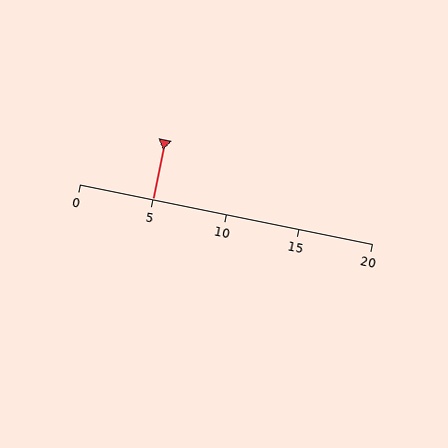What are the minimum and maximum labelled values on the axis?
The axis runs from 0 to 20.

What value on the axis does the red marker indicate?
The marker indicates approximately 5.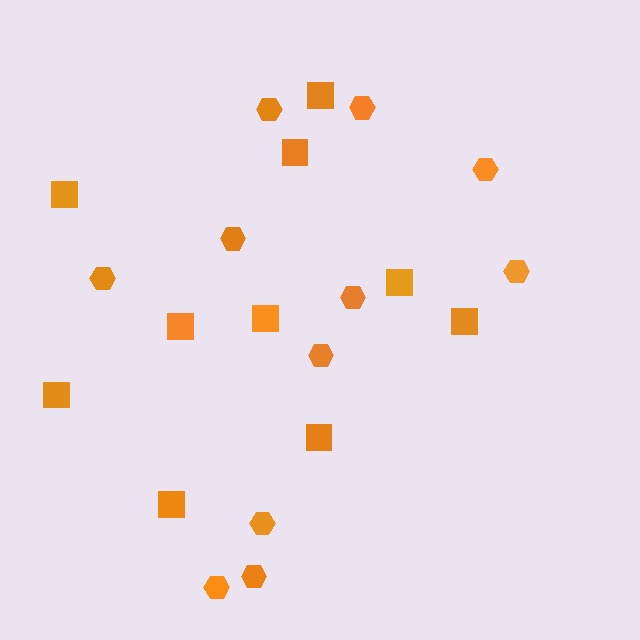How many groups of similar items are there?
There are 2 groups: one group of squares (10) and one group of hexagons (11).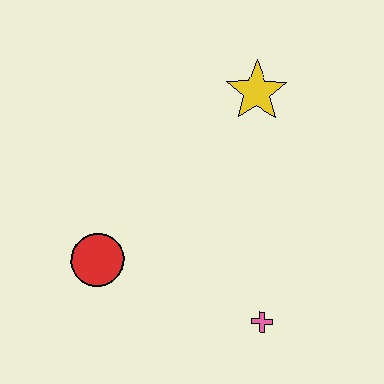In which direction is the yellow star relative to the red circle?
The yellow star is above the red circle.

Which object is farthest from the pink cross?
The yellow star is farthest from the pink cross.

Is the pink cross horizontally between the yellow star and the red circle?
No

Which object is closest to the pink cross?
The red circle is closest to the pink cross.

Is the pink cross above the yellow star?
No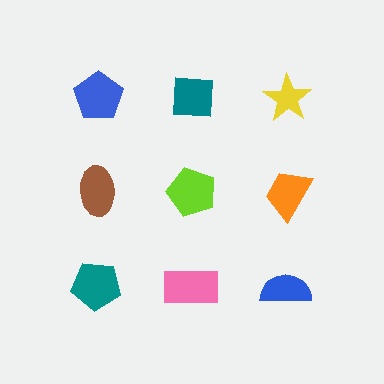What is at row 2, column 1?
A brown ellipse.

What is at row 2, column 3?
An orange trapezoid.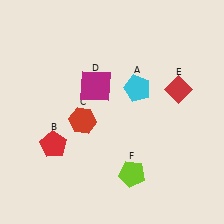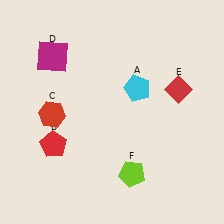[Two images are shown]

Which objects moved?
The objects that moved are: the red hexagon (C), the magenta square (D).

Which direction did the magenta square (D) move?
The magenta square (D) moved left.